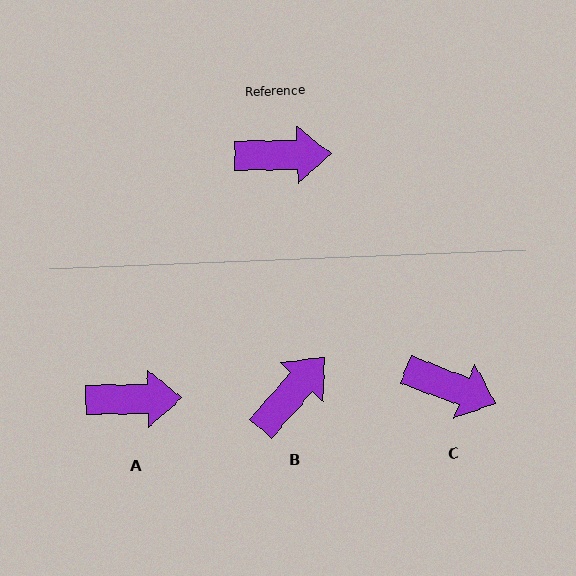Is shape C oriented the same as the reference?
No, it is off by about 23 degrees.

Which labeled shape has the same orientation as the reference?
A.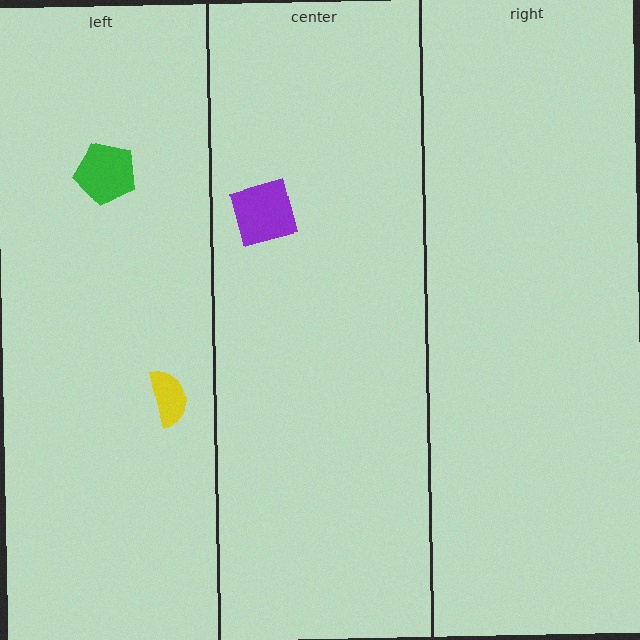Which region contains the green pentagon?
The left region.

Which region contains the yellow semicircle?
The left region.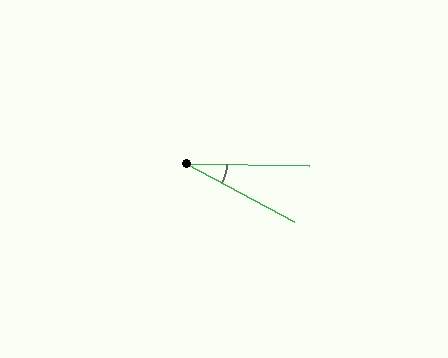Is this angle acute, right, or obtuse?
It is acute.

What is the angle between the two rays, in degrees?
Approximately 28 degrees.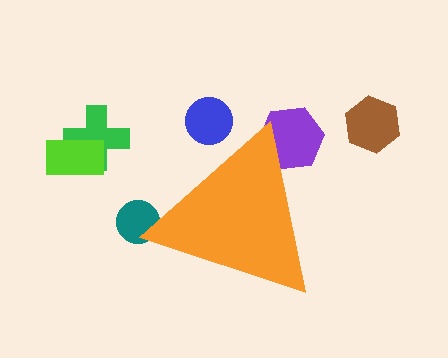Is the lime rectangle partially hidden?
No, the lime rectangle is fully visible.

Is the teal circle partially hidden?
Yes, the teal circle is partially hidden behind the orange triangle.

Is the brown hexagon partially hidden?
No, the brown hexagon is fully visible.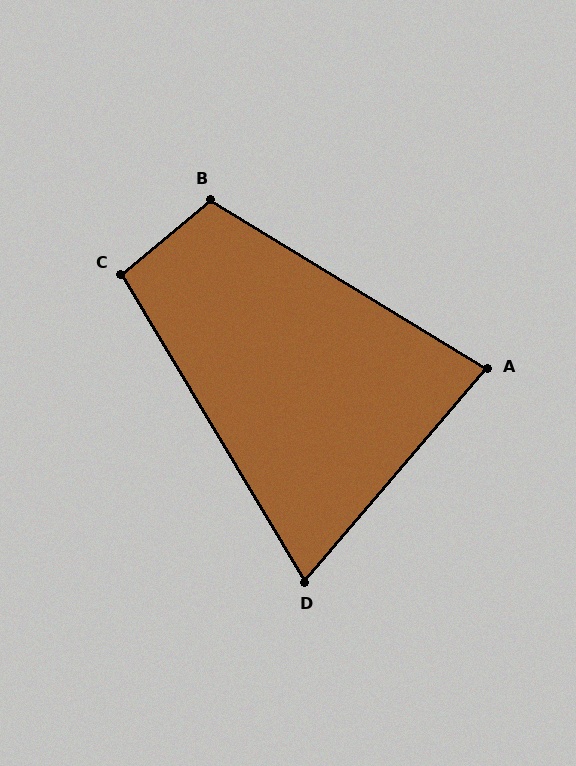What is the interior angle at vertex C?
Approximately 99 degrees (obtuse).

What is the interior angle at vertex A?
Approximately 81 degrees (acute).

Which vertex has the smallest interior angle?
D, at approximately 72 degrees.